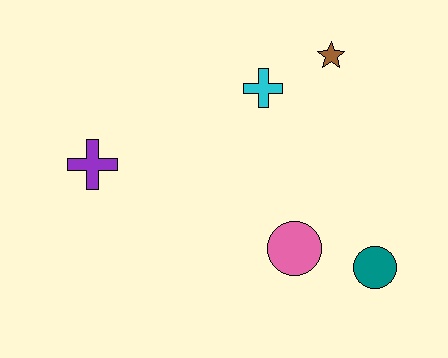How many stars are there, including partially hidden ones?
There is 1 star.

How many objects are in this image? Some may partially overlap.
There are 5 objects.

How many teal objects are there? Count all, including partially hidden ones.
There is 1 teal object.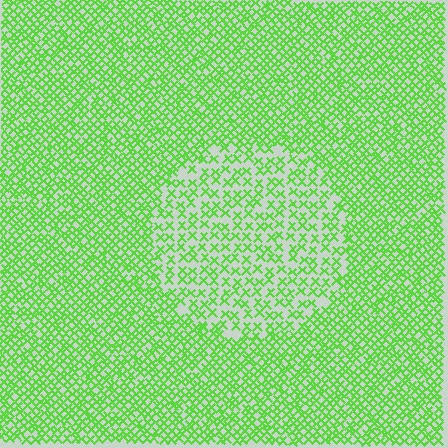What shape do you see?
I see a circle.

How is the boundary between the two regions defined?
The boundary is defined by a change in element density (approximately 1.9x ratio). All elements are the same color, size, and shape.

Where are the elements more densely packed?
The elements are more densely packed outside the circle boundary.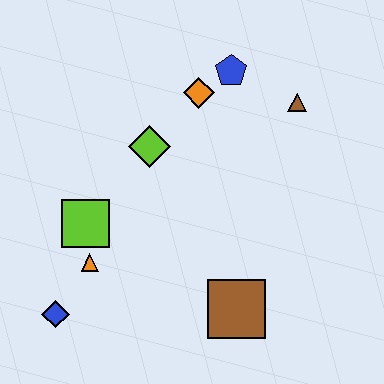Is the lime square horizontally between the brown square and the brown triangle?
No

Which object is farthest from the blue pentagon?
The blue diamond is farthest from the blue pentagon.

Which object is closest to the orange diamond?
The blue pentagon is closest to the orange diamond.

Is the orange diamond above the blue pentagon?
No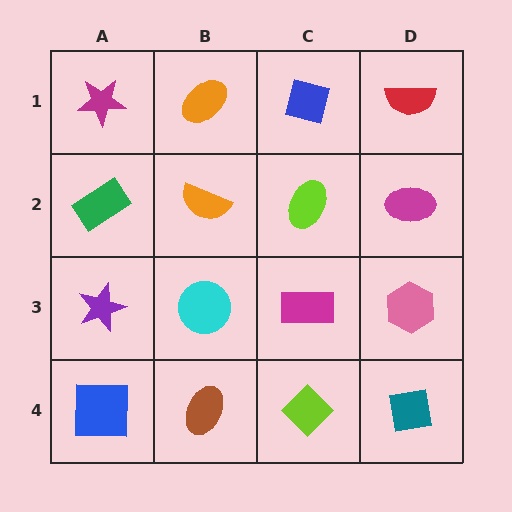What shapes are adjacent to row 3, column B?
An orange semicircle (row 2, column B), a brown ellipse (row 4, column B), a purple star (row 3, column A), a magenta rectangle (row 3, column C).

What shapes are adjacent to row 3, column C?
A lime ellipse (row 2, column C), a lime diamond (row 4, column C), a cyan circle (row 3, column B), a pink hexagon (row 3, column D).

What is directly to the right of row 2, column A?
An orange semicircle.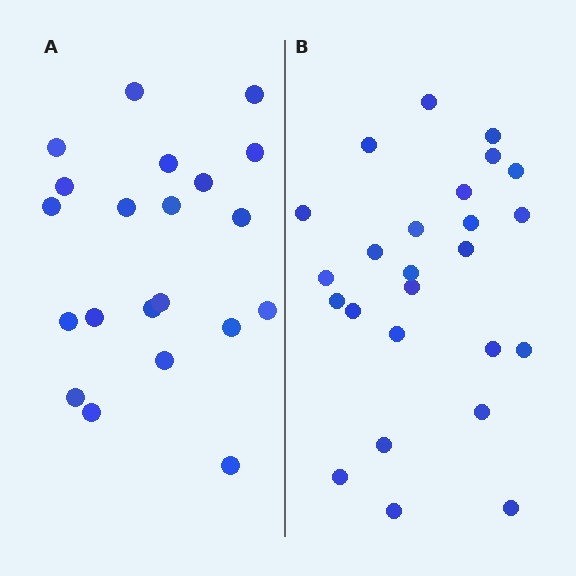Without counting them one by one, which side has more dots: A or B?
Region B (the right region) has more dots.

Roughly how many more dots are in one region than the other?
Region B has about 4 more dots than region A.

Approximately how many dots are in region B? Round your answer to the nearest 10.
About 20 dots. (The exact count is 25, which rounds to 20.)